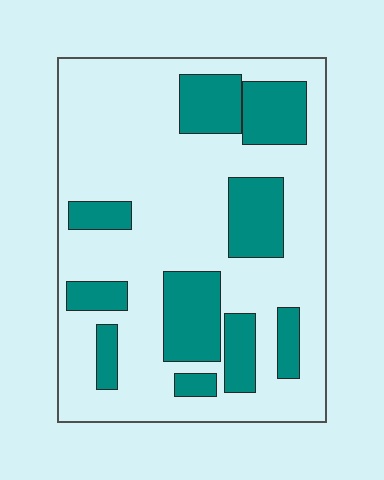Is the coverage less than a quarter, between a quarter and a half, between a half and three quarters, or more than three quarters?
Between a quarter and a half.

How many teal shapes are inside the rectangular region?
10.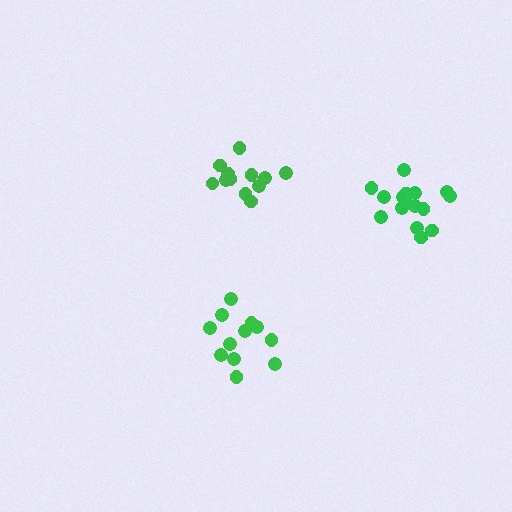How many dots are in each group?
Group 1: 12 dots, Group 2: 16 dots, Group 3: 12 dots (40 total).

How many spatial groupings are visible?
There are 3 spatial groupings.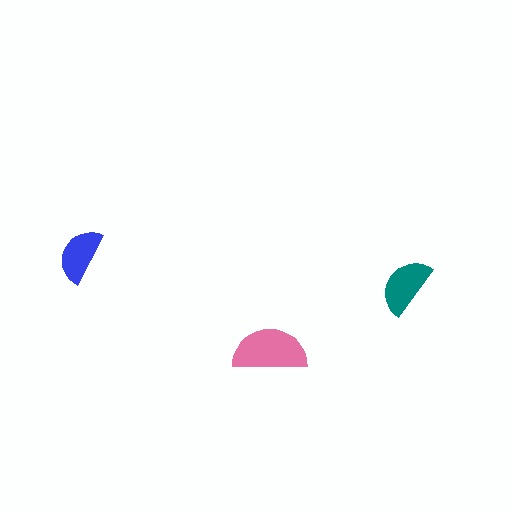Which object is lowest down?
The pink semicircle is bottommost.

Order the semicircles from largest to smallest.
the pink one, the teal one, the blue one.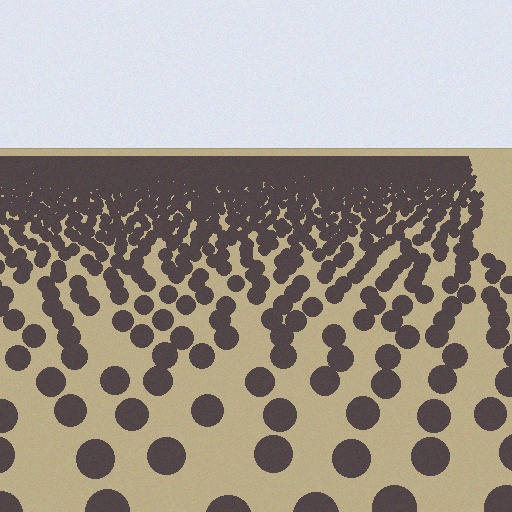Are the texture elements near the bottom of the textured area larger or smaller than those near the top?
Larger. Near the bottom, elements are closer to the viewer and appear at a bigger on-screen size.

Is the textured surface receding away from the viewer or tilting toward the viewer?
The surface is receding away from the viewer. Texture elements get smaller and denser toward the top.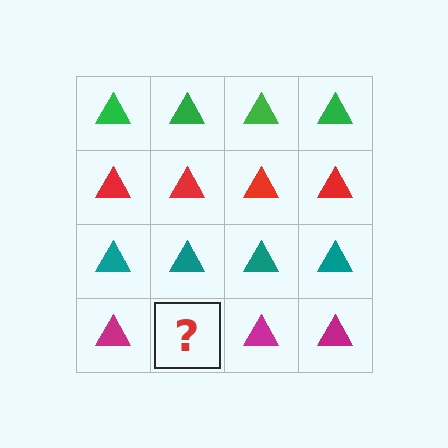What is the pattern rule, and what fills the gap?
The rule is that each row has a consistent color. The gap should be filled with a magenta triangle.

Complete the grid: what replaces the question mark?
The question mark should be replaced with a magenta triangle.